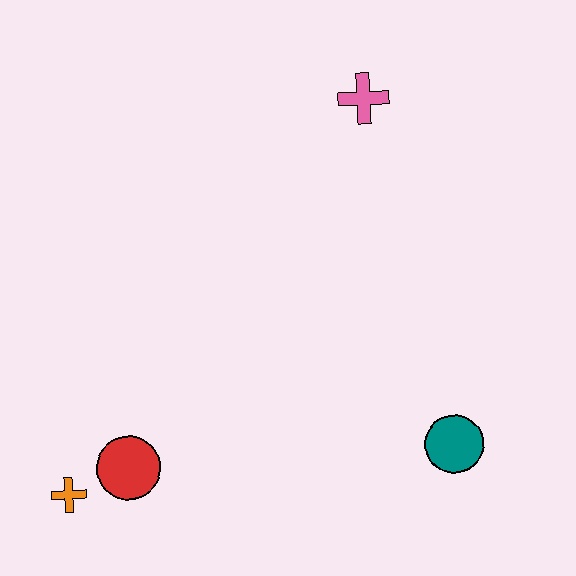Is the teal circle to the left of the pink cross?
No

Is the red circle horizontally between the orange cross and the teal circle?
Yes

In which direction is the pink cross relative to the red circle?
The pink cross is above the red circle.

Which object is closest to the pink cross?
The teal circle is closest to the pink cross.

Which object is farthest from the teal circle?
The orange cross is farthest from the teal circle.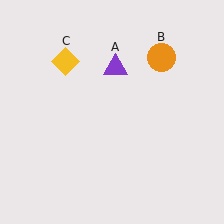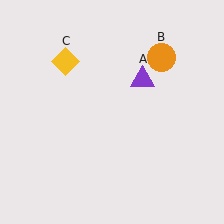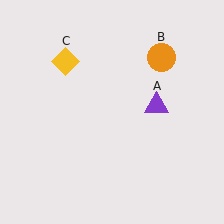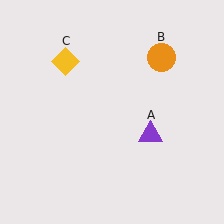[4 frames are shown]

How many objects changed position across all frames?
1 object changed position: purple triangle (object A).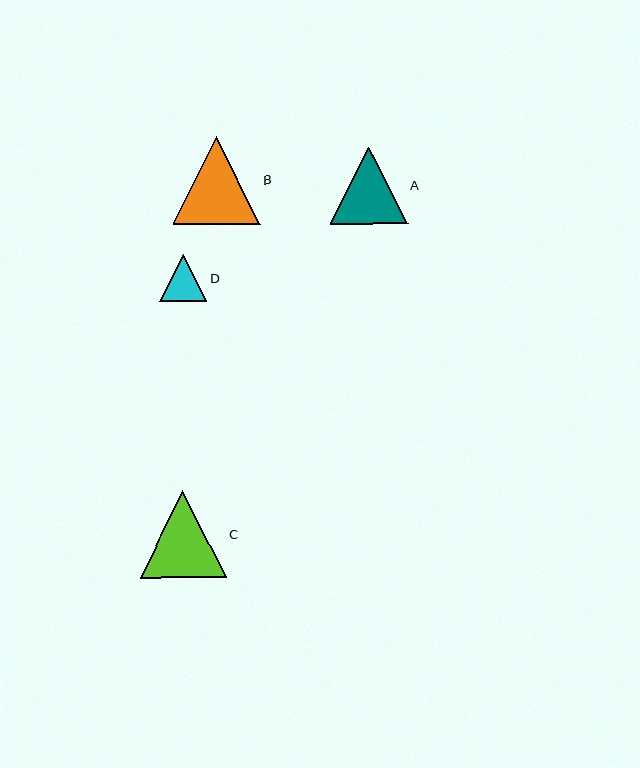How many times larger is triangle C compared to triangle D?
Triangle C is approximately 1.8 times the size of triangle D.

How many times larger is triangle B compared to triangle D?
Triangle B is approximately 1.9 times the size of triangle D.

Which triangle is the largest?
Triangle B is the largest with a size of approximately 87 pixels.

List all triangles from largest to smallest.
From largest to smallest: B, C, A, D.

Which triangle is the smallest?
Triangle D is the smallest with a size of approximately 47 pixels.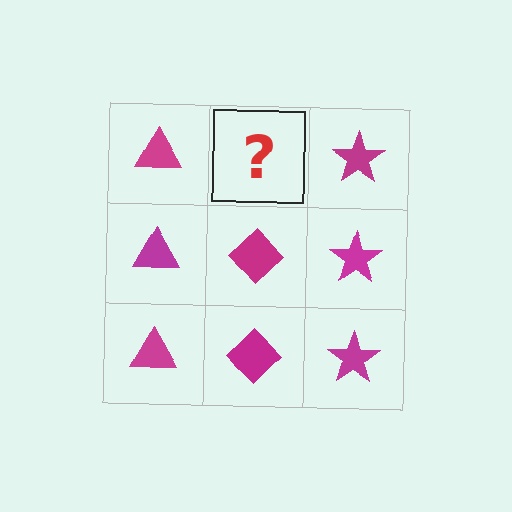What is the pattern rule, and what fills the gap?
The rule is that each column has a consistent shape. The gap should be filled with a magenta diamond.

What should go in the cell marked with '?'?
The missing cell should contain a magenta diamond.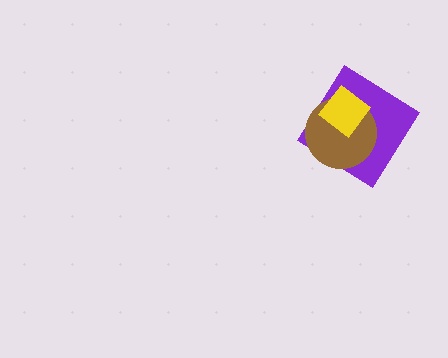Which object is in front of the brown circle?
The yellow diamond is in front of the brown circle.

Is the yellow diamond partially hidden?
No, no other shape covers it.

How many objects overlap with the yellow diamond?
2 objects overlap with the yellow diamond.